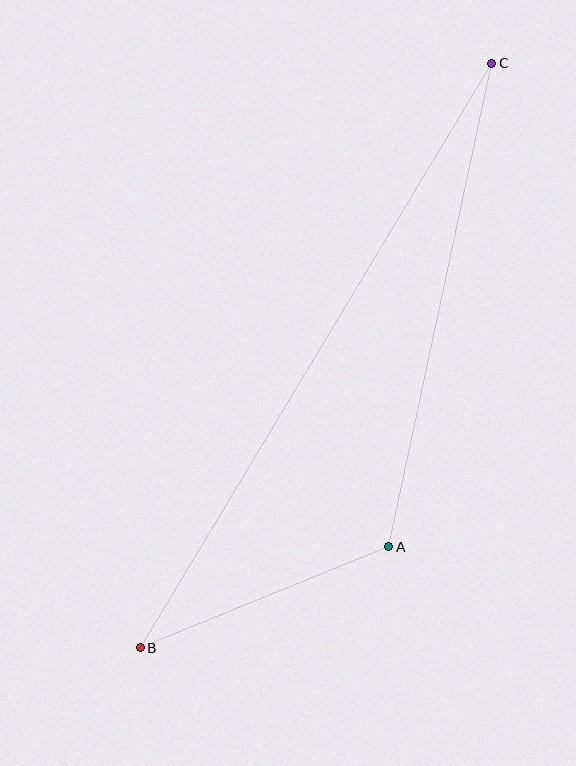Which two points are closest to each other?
Points A and B are closest to each other.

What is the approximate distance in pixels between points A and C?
The distance between A and C is approximately 495 pixels.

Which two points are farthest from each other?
Points B and C are farthest from each other.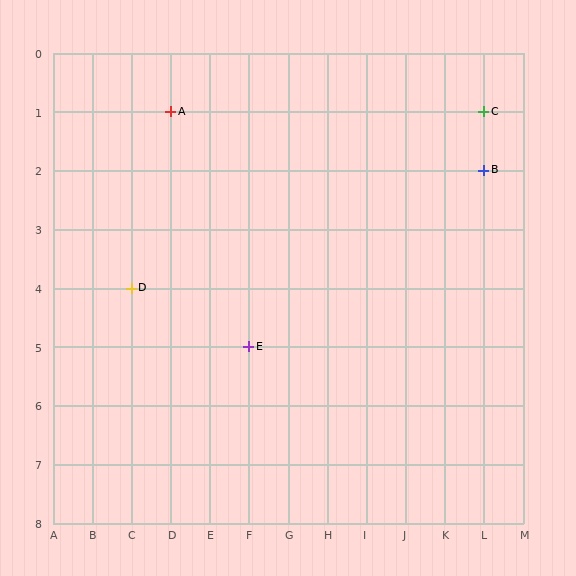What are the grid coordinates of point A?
Point A is at grid coordinates (D, 1).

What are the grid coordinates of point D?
Point D is at grid coordinates (C, 4).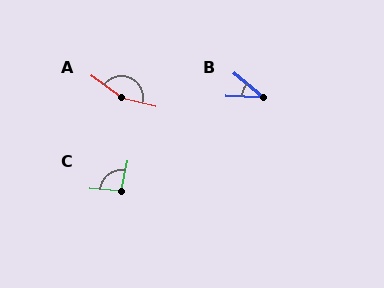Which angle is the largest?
A, at approximately 158 degrees.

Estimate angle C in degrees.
Approximately 97 degrees.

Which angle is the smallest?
B, at approximately 37 degrees.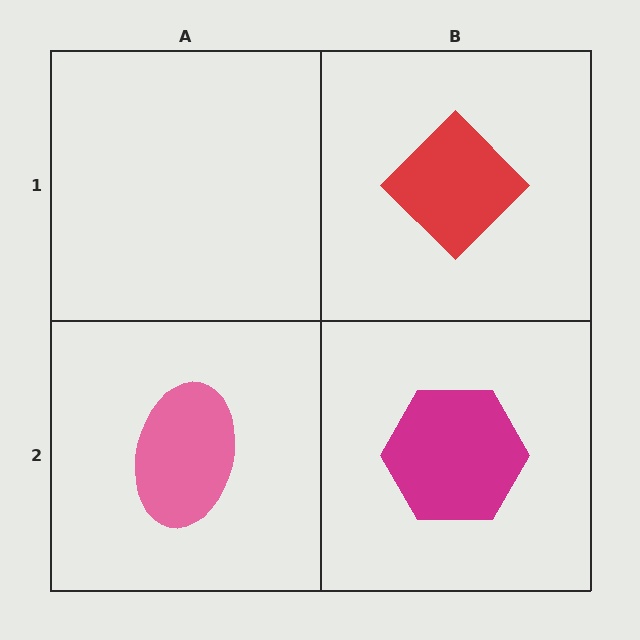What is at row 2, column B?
A magenta hexagon.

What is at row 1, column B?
A red diamond.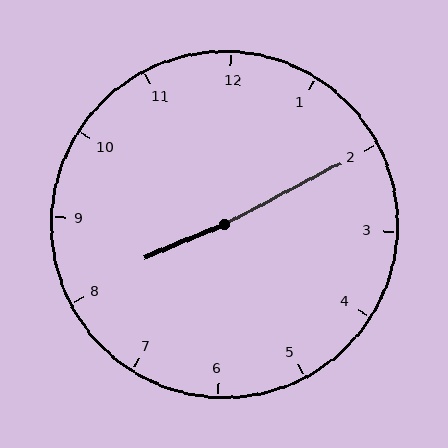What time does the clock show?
8:10.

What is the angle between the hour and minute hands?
Approximately 175 degrees.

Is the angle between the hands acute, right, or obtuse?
It is obtuse.